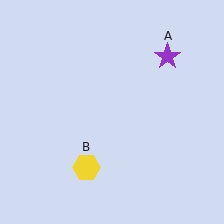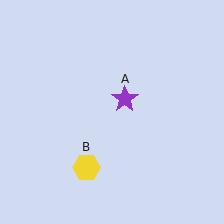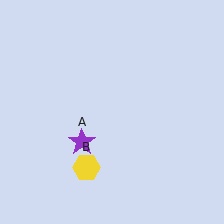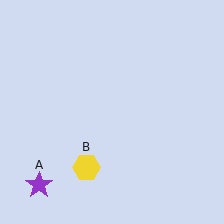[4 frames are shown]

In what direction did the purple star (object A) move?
The purple star (object A) moved down and to the left.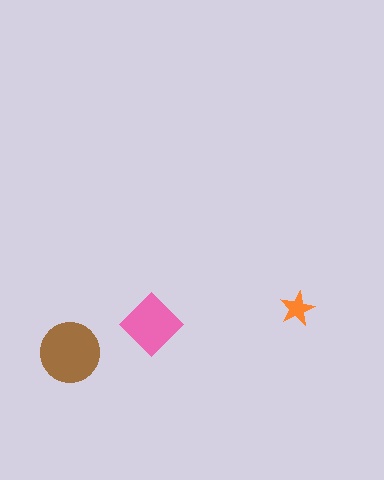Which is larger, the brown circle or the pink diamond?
The brown circle.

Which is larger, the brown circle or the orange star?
The brown circle.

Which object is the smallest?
The orange star.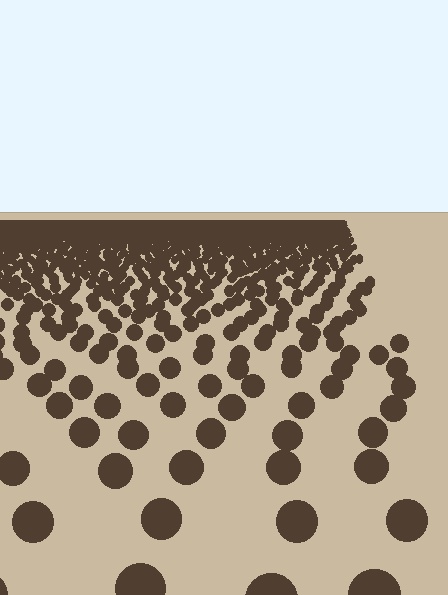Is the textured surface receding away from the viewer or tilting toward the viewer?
The surface is receding away from the viewer. Texture elements get smaller and denser toward the top.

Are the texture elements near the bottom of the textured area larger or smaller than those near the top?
Larger. Near the bottom, elements are closer to the viewer and appear at a bigger on-screen size.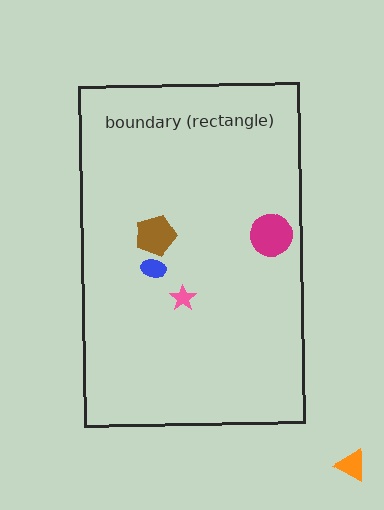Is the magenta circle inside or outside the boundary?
Inside.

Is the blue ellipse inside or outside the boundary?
Inside.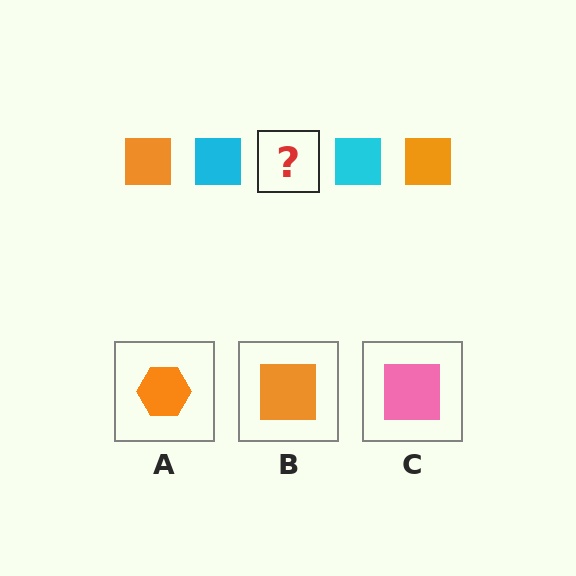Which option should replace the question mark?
Option B.